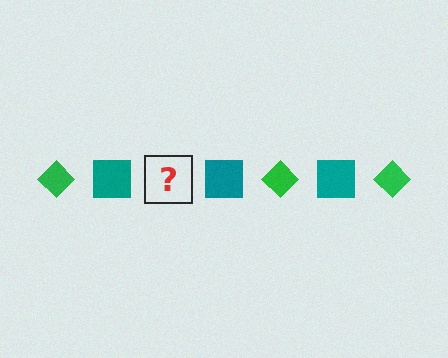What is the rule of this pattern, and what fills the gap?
The rule is that the pattern alternates between green diamond and teal square. The gap should be filled with a green diamond.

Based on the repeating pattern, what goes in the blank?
The blank should be a green diamond.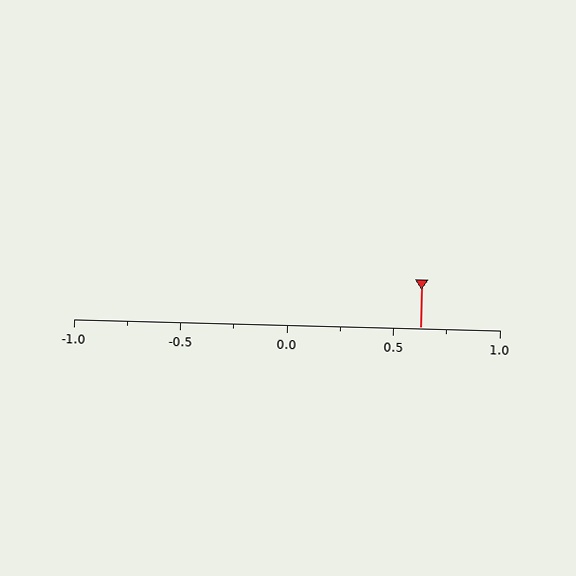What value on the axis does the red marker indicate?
The marker indicates approximately 0.62.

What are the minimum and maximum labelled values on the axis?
The axis runs from -1.0 to 1.0.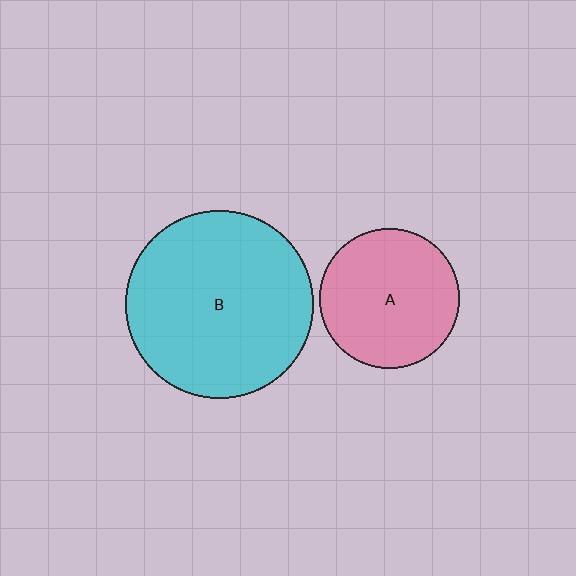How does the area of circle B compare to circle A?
Approximately 1.8 times.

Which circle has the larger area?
Circle B (cyan).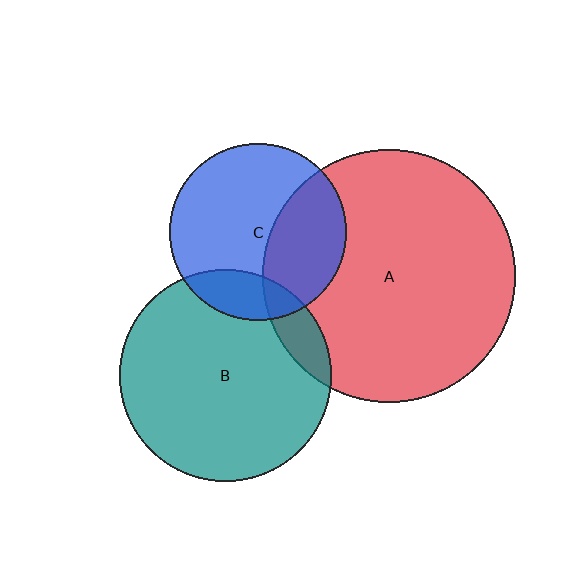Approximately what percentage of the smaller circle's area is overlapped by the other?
Approximately 35%.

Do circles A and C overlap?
Yes.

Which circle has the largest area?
Circle A (red).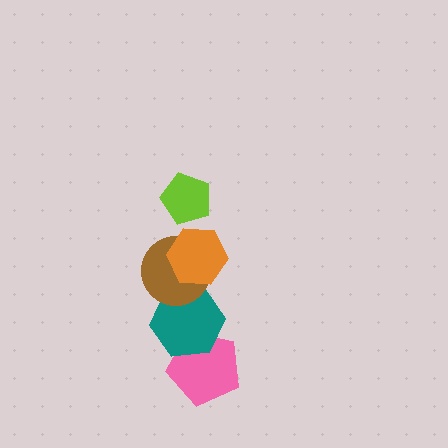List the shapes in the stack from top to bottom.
From top to bottom: the lime pentagon, the orange hexagon, the brown circle, the teal hexagon, the pink pentagon.